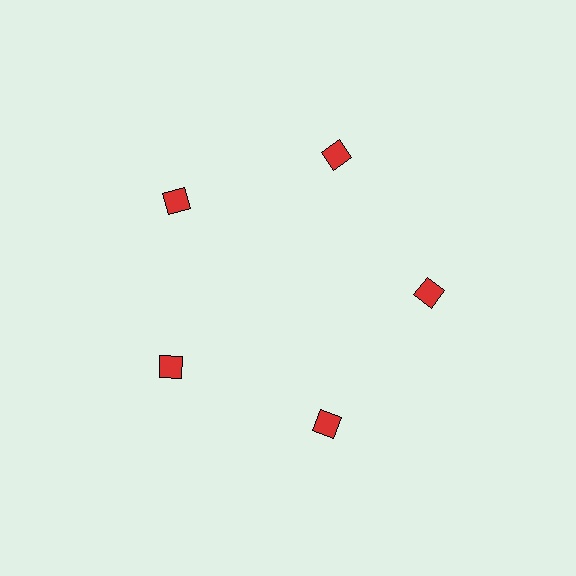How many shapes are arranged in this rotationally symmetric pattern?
There are 5 shapes, arranged in 5 groups of 1.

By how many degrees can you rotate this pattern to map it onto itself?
The pattern maps onto itself every 72 degrees of rotation.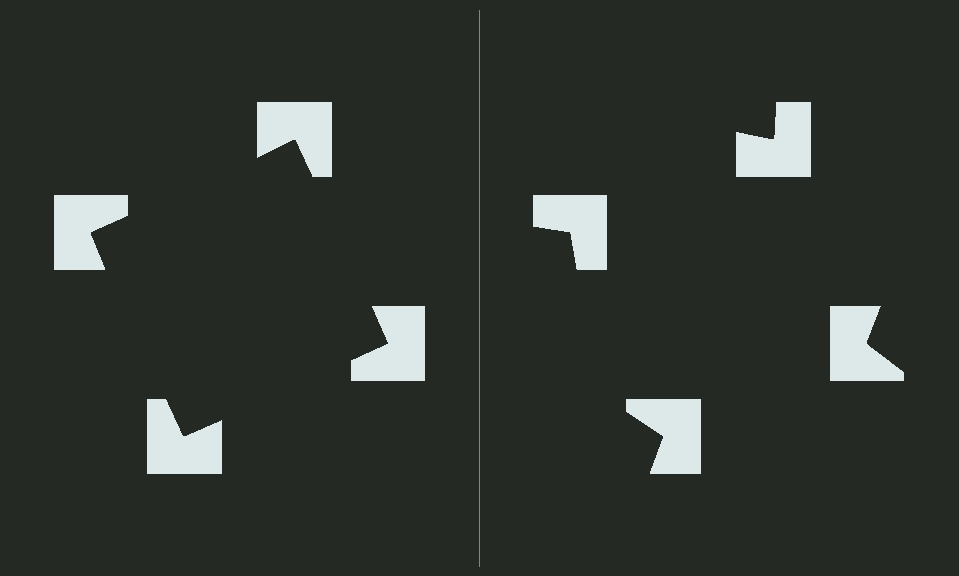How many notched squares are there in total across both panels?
8 — 4 on each side.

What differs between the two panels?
The notched squares are positioned identically on both sides; only the wedge orientations differ. On the left they align to a square; on the right they are misaligned.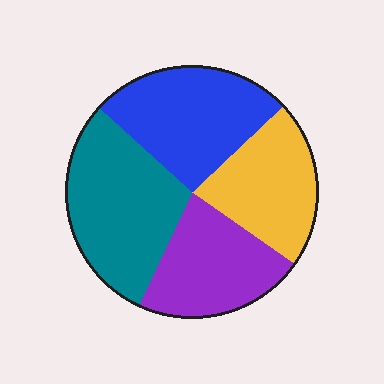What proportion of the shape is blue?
Blue takes up about one quarter (1/4) of the shape.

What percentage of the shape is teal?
Teal covers around 30% of the shape.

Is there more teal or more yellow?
Teal.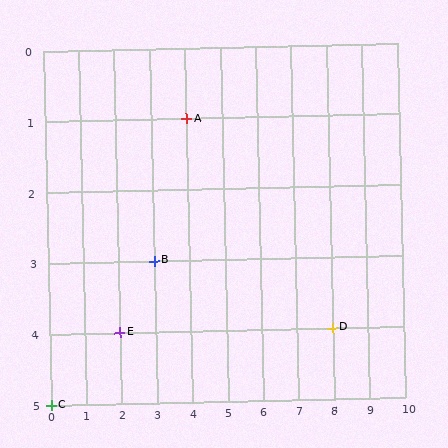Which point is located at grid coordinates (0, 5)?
Point C is at (0, 5).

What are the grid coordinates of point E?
Point E is at grid coordinates (2, 4).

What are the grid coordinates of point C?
Point C is at grid coordinates (0, 5).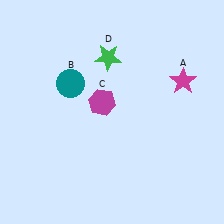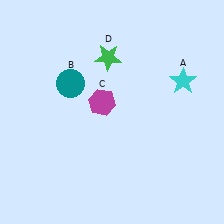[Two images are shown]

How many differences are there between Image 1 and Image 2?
There is 1 difference between the two images.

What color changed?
The star (A) changed from magenta in Image 1 to cyan in Image 2.